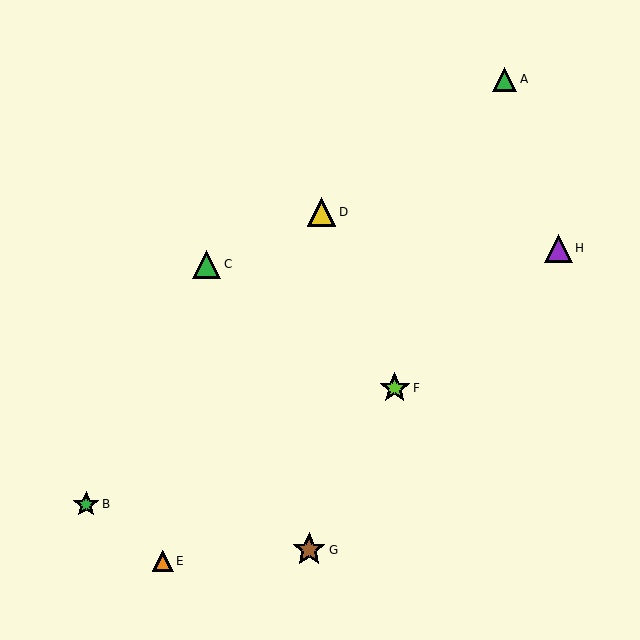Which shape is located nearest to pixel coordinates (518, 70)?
The green triangle (labeled A) at (505, 80) is nearest to that location.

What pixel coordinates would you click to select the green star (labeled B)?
Click at (86, 504) to select the green star B.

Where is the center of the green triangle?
The center of the green triangle is at (207, 264).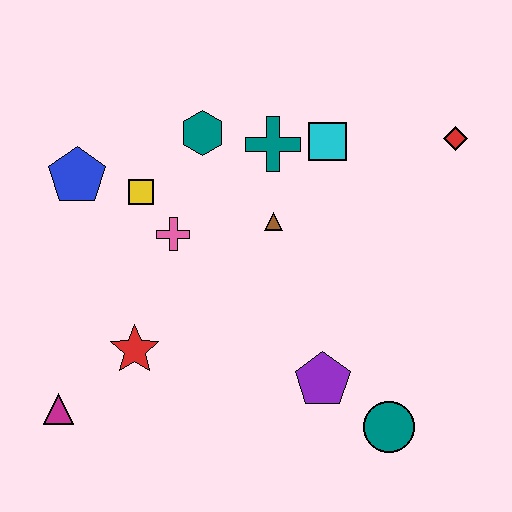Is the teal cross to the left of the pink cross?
No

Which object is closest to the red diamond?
The cyan square is closest to the red diamond.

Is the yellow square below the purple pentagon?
No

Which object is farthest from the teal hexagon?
The teal circle is farthest from the teal hexagon.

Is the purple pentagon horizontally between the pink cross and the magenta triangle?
No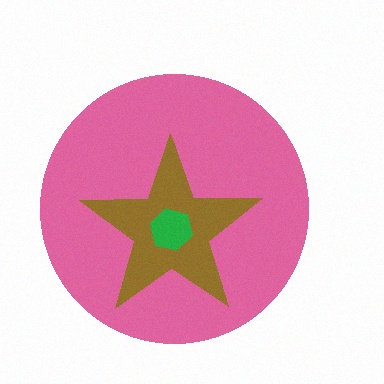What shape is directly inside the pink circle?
The brown star.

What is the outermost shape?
The pink circle.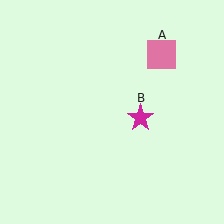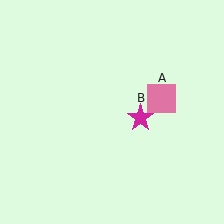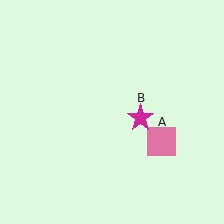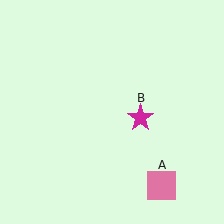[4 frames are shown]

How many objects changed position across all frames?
1 object changed position: pink square (object A).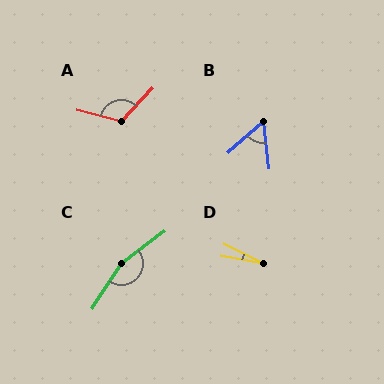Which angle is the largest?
C, at approximately 160 degrees.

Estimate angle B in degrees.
Approximately 55 degrees.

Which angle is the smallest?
D, at approximately 15 degrees.